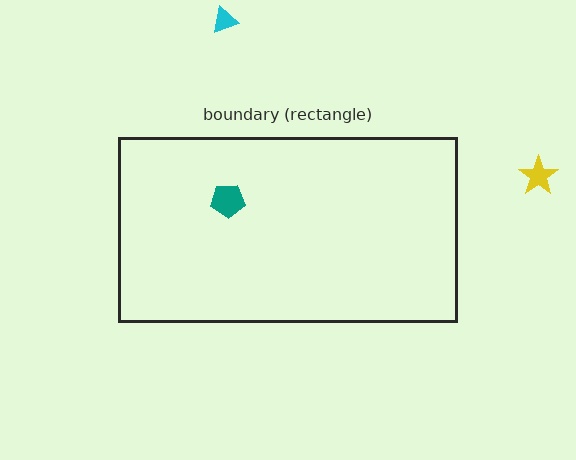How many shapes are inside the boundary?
1 inside, 2 outside.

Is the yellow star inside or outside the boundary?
Outside.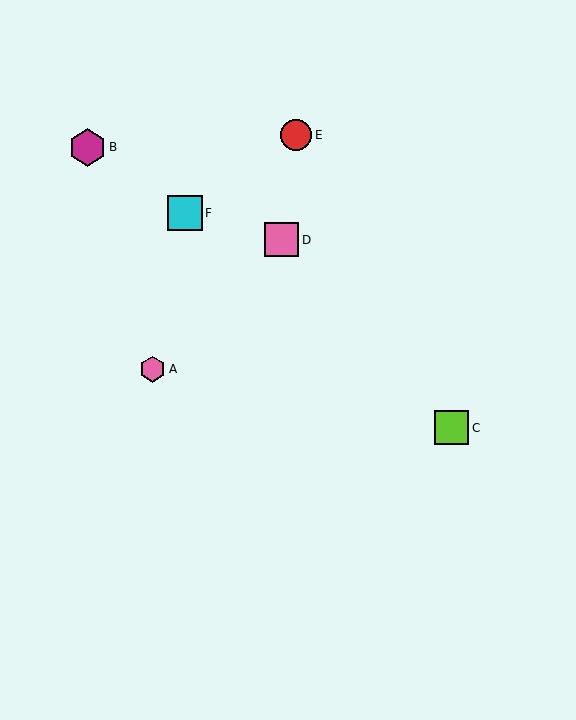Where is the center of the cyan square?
The center of the cyan square is at (185, 213).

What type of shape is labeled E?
Shape E is a red circle.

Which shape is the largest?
The magenta hexagon (labeled B) is the largest.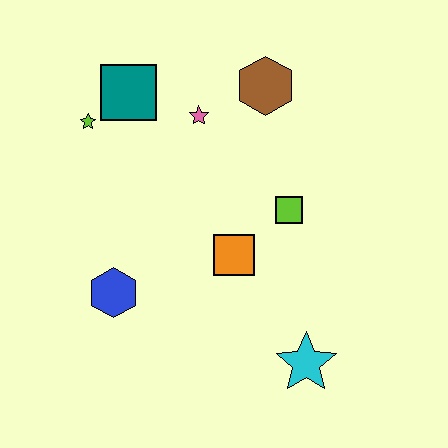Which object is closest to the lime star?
The teal square is closest to the lime star.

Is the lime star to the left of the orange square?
Yes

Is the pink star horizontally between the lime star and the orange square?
Yes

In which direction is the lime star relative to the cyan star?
The lime star is above the cyan star.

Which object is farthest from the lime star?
The cyan star is farthest from the lime star.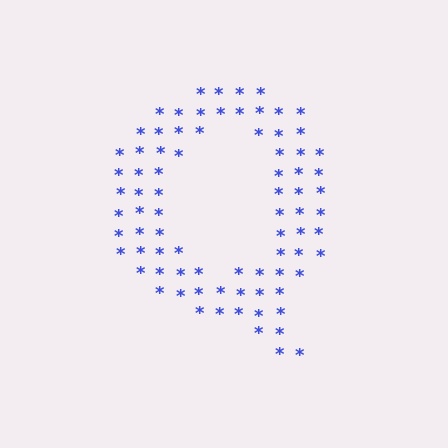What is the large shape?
The large shape is the letter Q.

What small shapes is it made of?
It is made of small asterisks.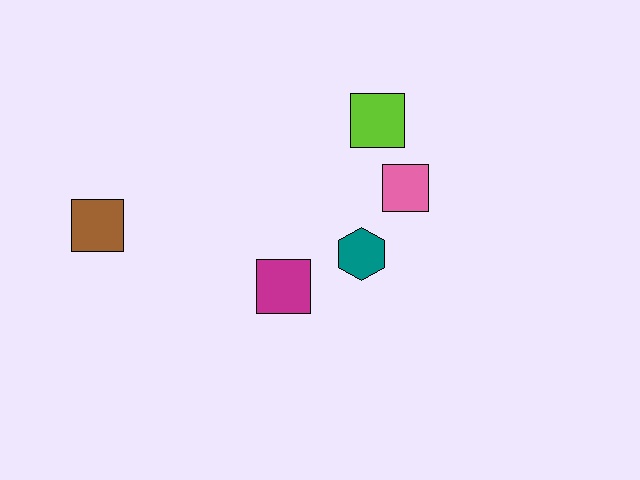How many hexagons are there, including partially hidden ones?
There is 1 hexagon.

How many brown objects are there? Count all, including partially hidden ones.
There is 1 brown object.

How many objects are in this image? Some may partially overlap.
There are 5 objects.